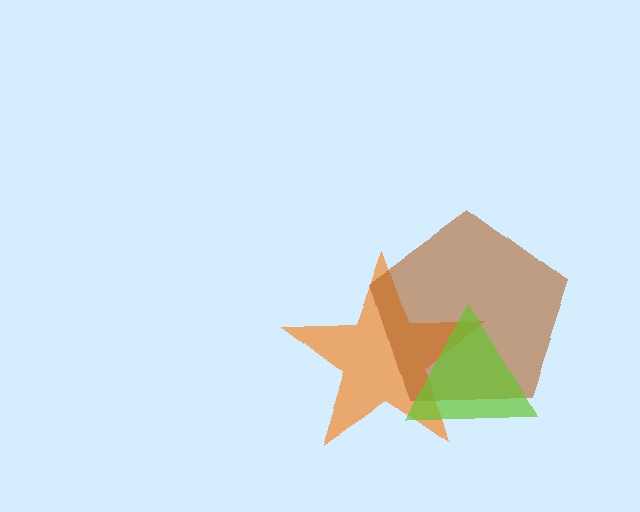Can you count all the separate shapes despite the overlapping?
Yes, there are 3 separate shapes.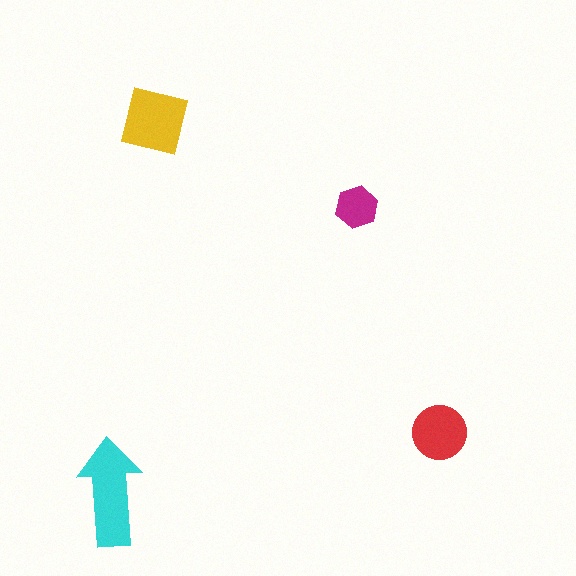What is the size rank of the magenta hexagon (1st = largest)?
4th.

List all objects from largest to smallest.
The cyan arrow, the yellow square, the red circle, the magenta hexagon.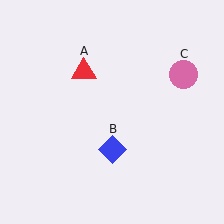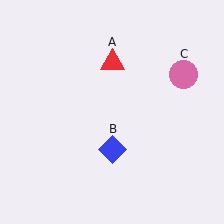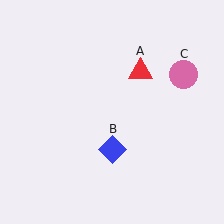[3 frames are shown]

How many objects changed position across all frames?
1 object changed position: red triangle (object A).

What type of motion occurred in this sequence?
The red triangle (object A) rotated clockwise around the center of the scene.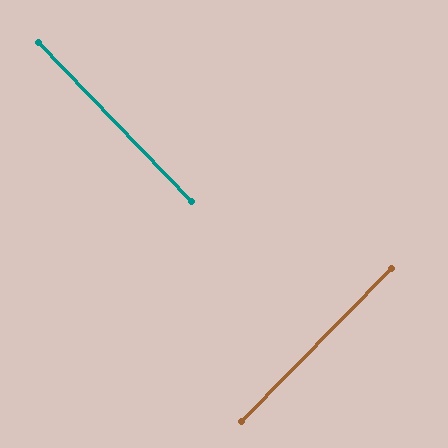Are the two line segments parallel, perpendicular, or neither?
Perpendicular — they meet at approximately 88°.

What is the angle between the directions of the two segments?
Approximately 88 degrees.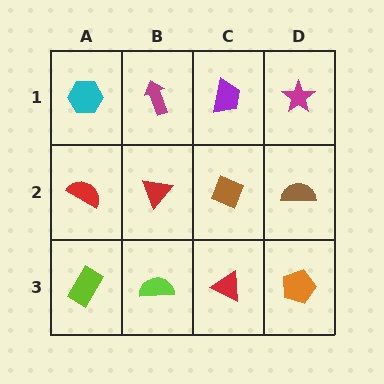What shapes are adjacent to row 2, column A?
A cyan hexagon (row 1, column A), a lime rectangle (row 3, column A), a red triangle (row 2, column B).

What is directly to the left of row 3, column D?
A red triangle.